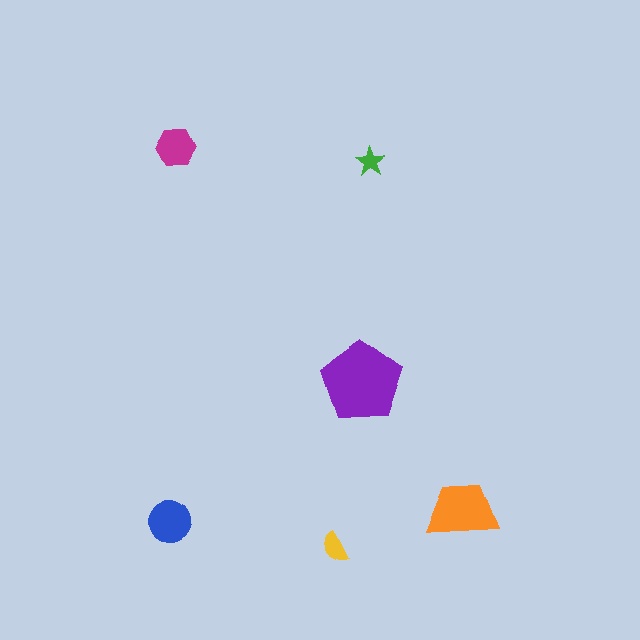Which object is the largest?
The purple pentagon.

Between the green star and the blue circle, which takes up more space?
The blue circle.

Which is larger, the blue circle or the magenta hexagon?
The blue circle.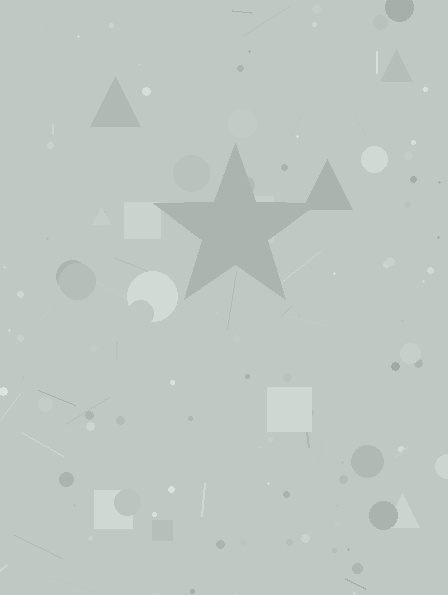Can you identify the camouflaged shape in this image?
The camouflaged shape is a star.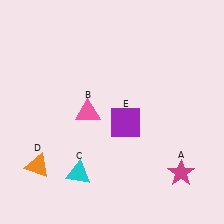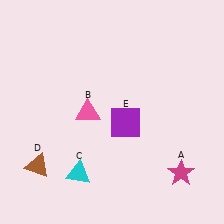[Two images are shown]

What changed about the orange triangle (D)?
In Image 1, D is orange. In Image 2, it changed to brown.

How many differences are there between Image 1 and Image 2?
There is 1 difference between the two images.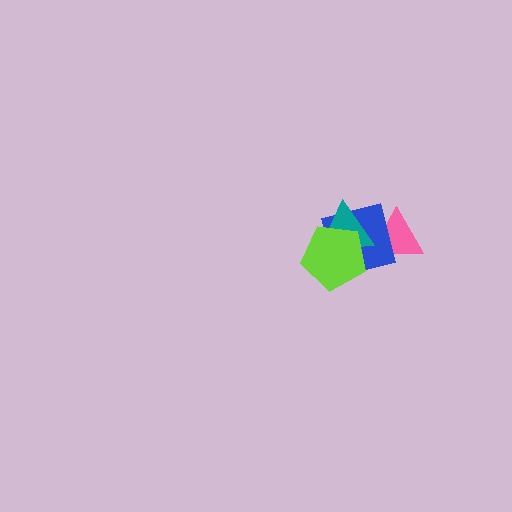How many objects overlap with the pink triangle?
2 objects overlap with the pink triangle.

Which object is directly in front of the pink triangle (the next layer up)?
The blue square is directly in front of the pink triangle.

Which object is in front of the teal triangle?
The lime pentagon is in front of the teal triangle.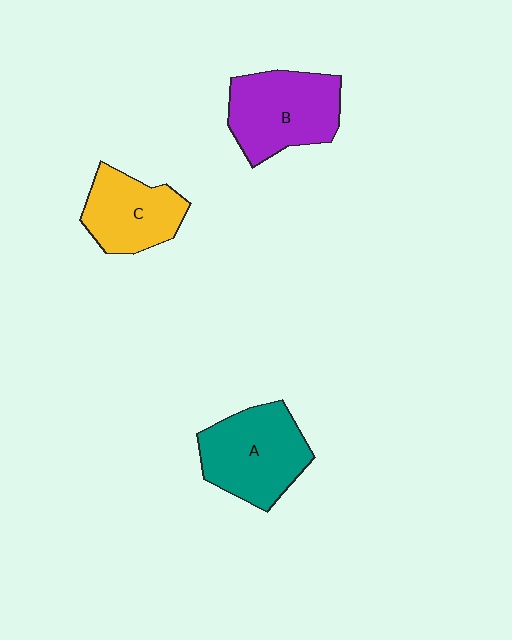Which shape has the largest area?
Shape A (teal).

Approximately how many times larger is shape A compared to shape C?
Approximately 1.3 times.